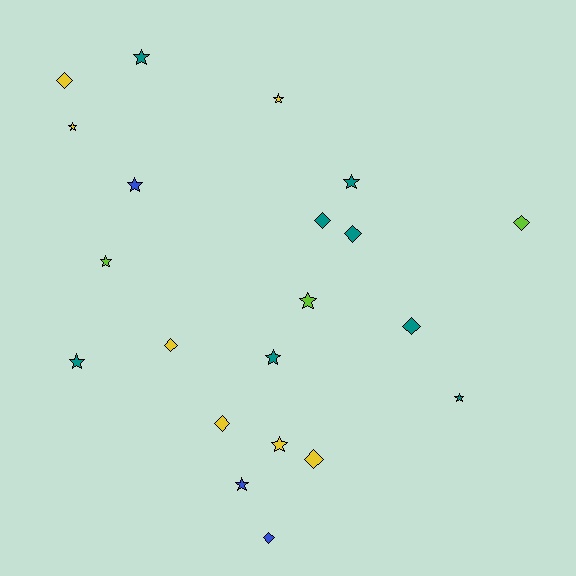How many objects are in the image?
There are 21 objects.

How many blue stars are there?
There are 2 blue stars.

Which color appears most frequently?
Teal, with 8 objects.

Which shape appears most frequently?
Star, with 12 objects.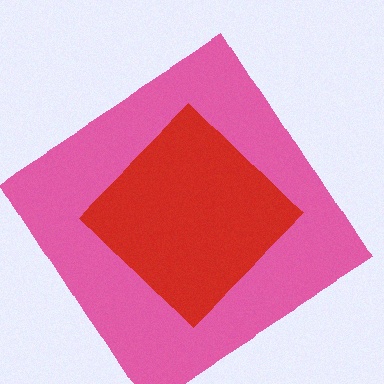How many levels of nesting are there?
2.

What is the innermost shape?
The red diamond.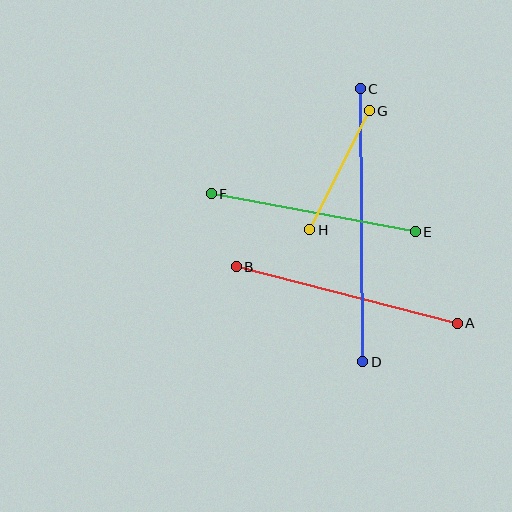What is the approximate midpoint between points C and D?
The midpoint is at approximately (362, 225) pixels.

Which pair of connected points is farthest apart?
Points C and D are farthest apart.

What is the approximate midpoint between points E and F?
The midpoint is at approximately (313, 213) pixels.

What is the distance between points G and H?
The distance is approximately 133 pixels.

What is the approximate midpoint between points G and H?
The midpoint is at approximately (340, 170) pixels.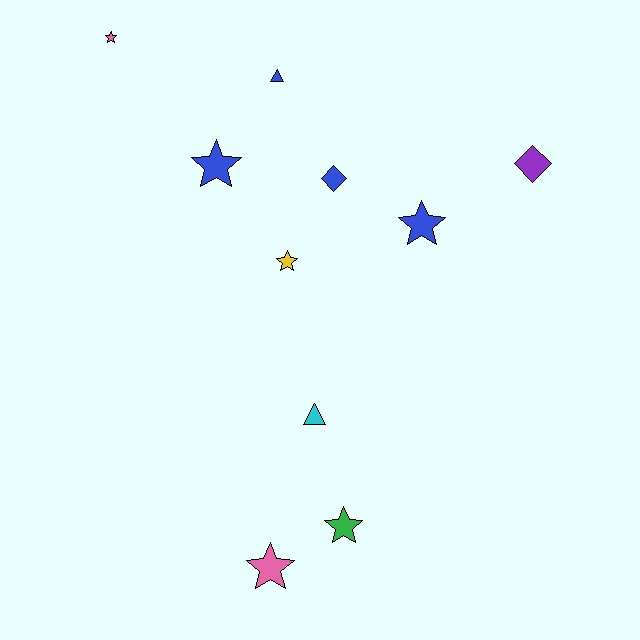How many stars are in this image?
There are 6 stars.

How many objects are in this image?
There are 10 objects.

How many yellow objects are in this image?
There is 1 yellow object.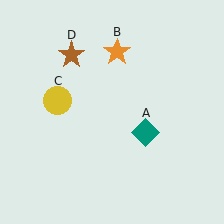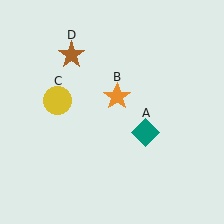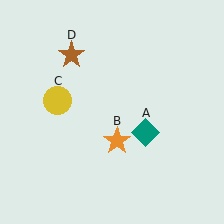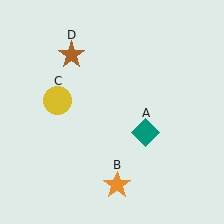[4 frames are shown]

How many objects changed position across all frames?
1 object changed position: orange star (object B).